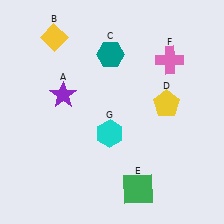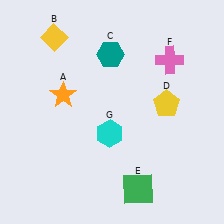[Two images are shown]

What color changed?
The star (A) changed from purple in Image 1 to orange in Image 2.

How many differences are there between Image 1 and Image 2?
There is 1 difference between the two images.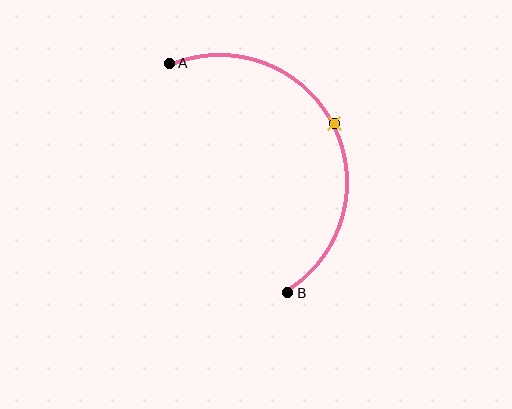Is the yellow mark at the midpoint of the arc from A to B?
Yes. The yellow mark lies on the arc at equal arc-length from both A and B — it is the arc midpoint.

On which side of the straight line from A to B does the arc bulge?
The arc bulges to the right of the straight line connecting A and B.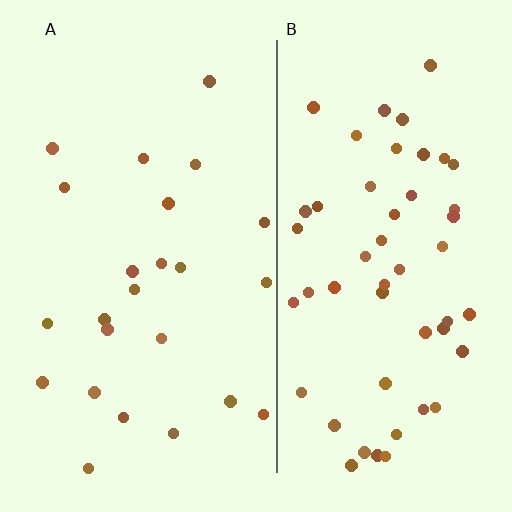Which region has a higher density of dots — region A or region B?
B (the right).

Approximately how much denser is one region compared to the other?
Approximately 2.2× — region B over region A.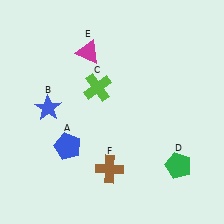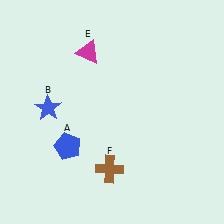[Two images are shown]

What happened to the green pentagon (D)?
The green pentagon (D) was removed in Image 2. It was in the bottom-right area of Image 1.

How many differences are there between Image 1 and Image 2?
There are 2 differences between the two images.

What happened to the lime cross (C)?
The lime cross (C) was removed in Image 2. It was in the top-left area of Image 1.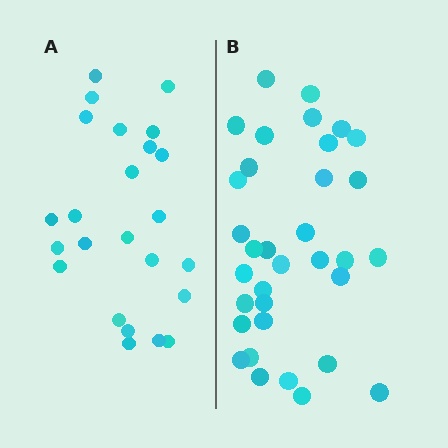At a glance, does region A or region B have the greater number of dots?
Region B (the right region) has more dots.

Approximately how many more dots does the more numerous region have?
Region B has roughly 10 or so more dots than region A.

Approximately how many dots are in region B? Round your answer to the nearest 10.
About 30 dots. (The exact count is 34, which rounds to 30.)